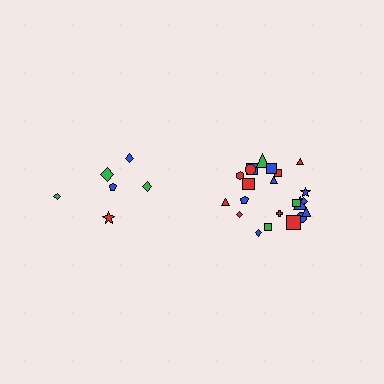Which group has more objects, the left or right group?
The right group.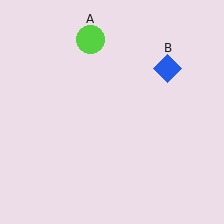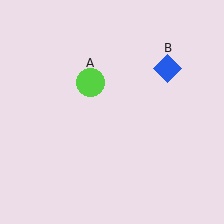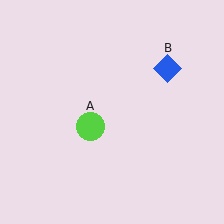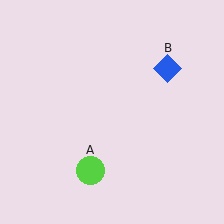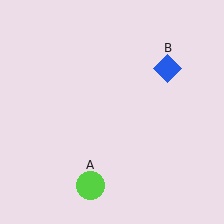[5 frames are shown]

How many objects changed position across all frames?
1 object changed position: lime circle (object A).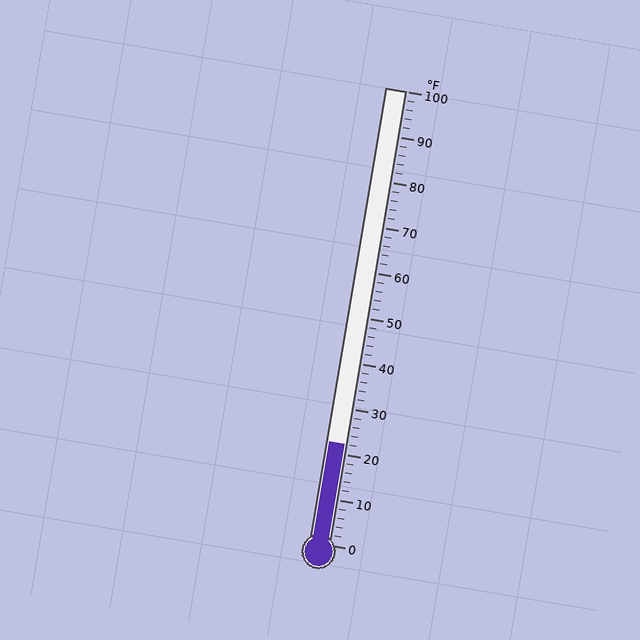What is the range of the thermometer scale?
The thermometer scale ranges from 0°F to 100°F.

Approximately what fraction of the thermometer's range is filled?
The thermometer is filled to approximately 20% of its range.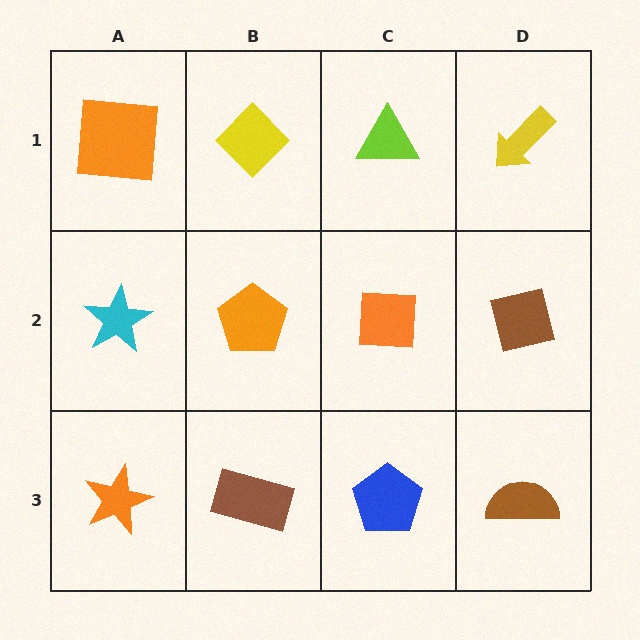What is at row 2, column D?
A brown square.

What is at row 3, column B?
A brown rectangle.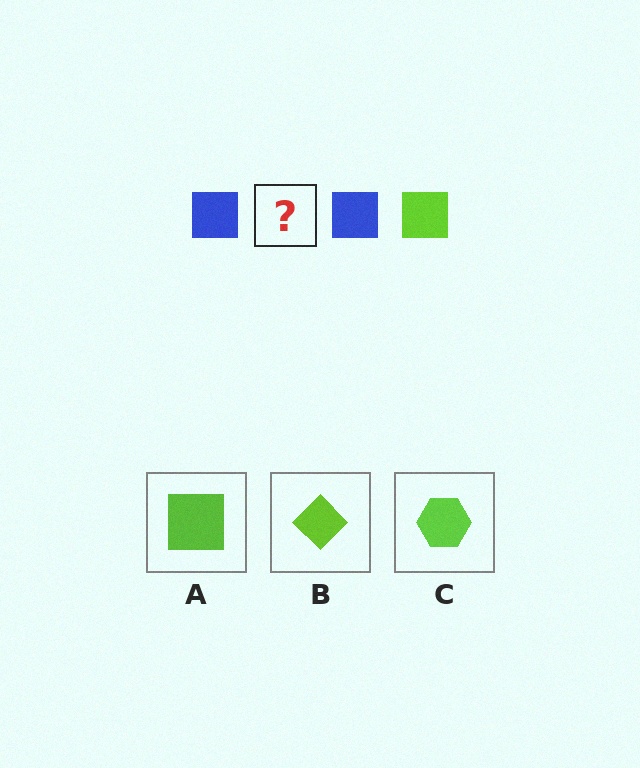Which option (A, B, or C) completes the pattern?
A.